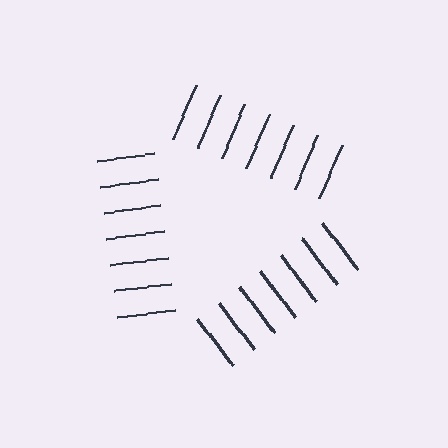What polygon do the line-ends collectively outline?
An illusory triangle — the line segments terminate on its edges but no continuous stroke is drawn.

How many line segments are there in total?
21 — 7 along each of the 3 edges.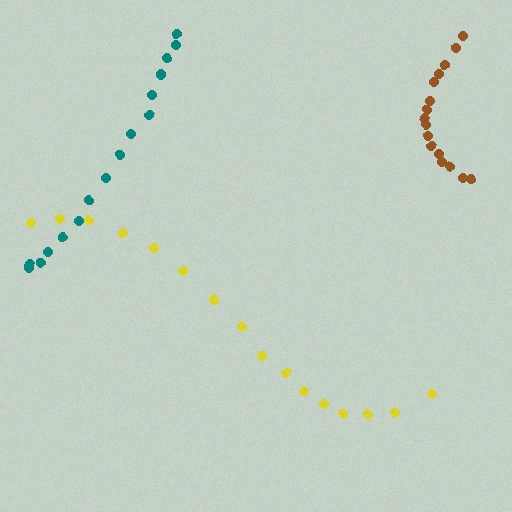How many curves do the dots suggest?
There are 3 distinct paths.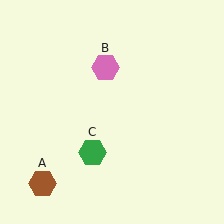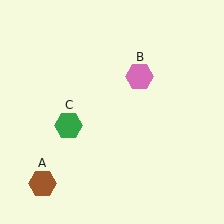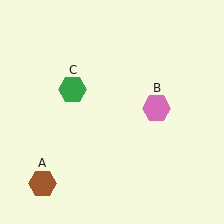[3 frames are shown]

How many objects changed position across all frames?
2 objects changed position: pink hexagon (object B), green hexagon (object C).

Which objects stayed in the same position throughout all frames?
Brown hexagon (object A) remained stationary.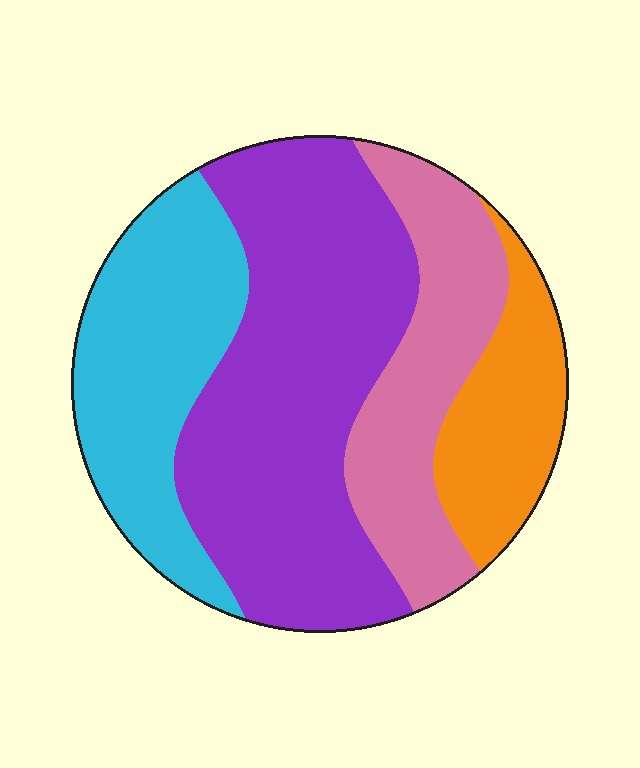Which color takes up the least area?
Orange, at roughly 15%.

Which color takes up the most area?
Purple, at roughly 40%.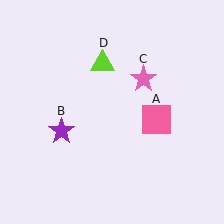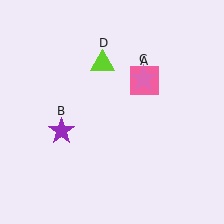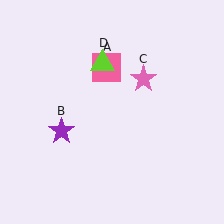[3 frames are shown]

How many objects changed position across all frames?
1 object changed position: pink square (object A).